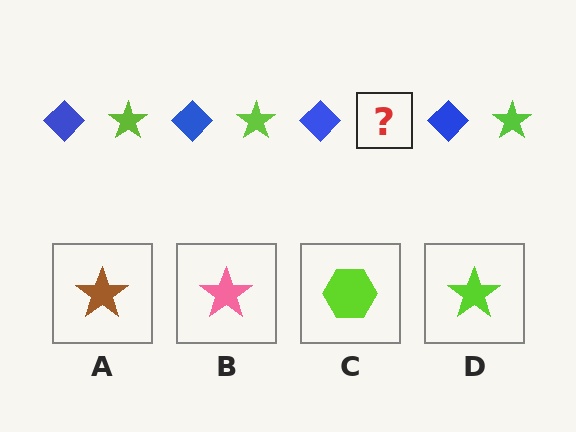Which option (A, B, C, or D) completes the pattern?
D.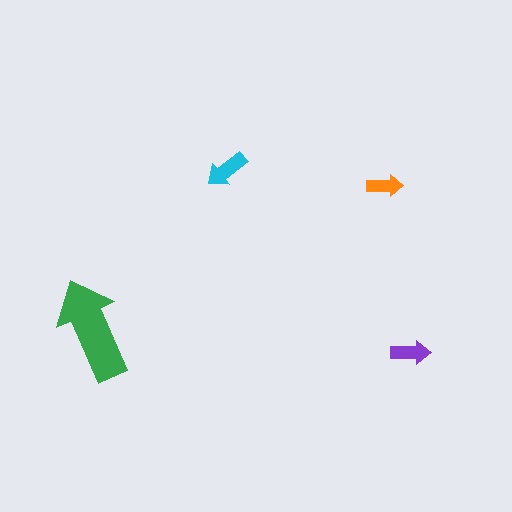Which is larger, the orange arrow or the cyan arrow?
The cyan one.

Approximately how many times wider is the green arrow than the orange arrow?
About 3 times wider.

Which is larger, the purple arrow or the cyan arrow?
The cyan one.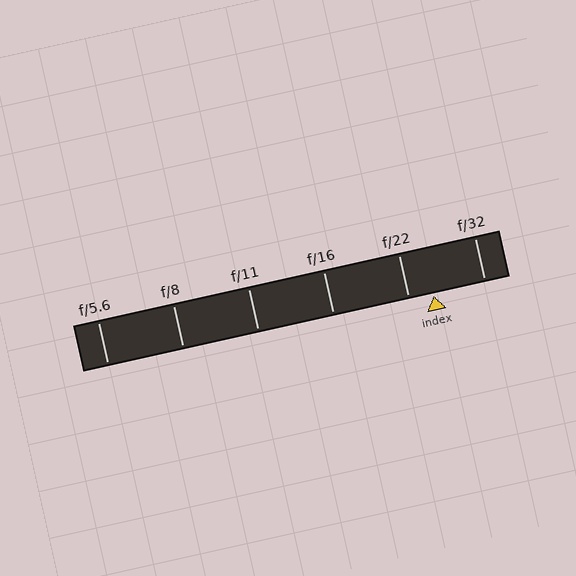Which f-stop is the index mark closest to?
The index mark is closest to f/22.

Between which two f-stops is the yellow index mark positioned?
The index mark is between f/22 and f/32.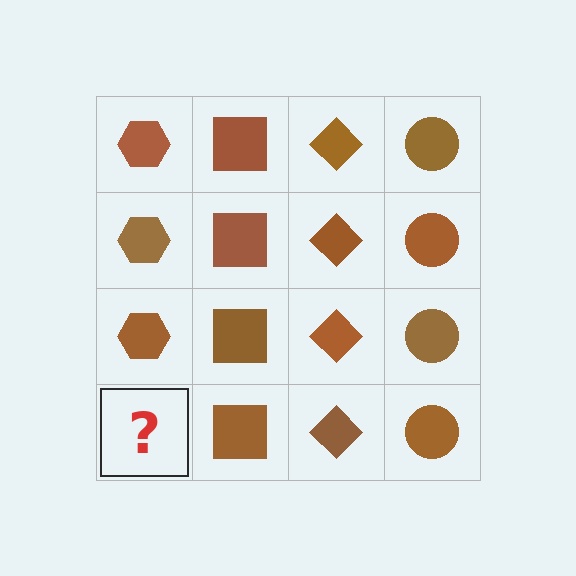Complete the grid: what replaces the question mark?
The question mark should be replaced with a brown hexagon.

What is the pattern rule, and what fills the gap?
The rule is that each column has a consistent shape. The gap should be filled with a brown hexagon.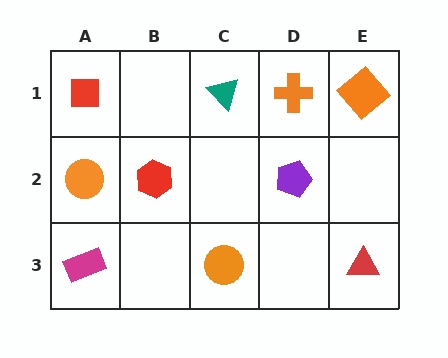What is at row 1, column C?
A teal triangle.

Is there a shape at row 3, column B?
No, that cell is empty.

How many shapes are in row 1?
4 shapes.